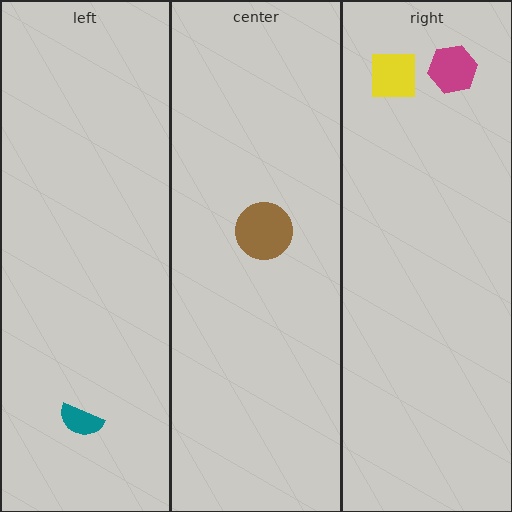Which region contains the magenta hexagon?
The right region.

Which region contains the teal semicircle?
The left region.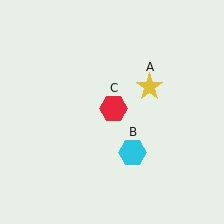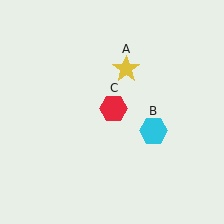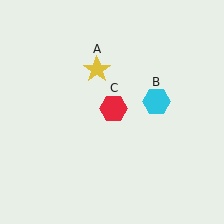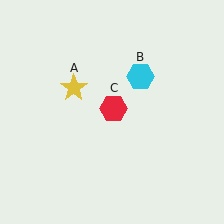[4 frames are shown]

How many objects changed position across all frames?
2 objects changed position: yellow star (object A), cyan hexagon (object B).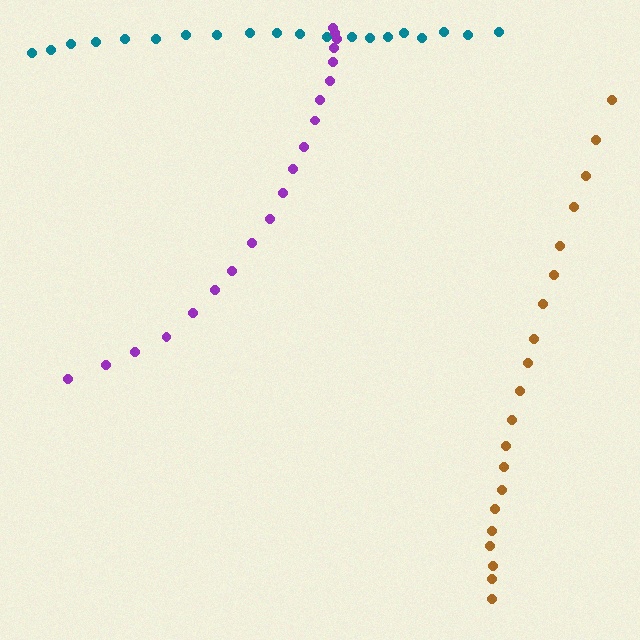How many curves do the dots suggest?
There are 3 distinct paths.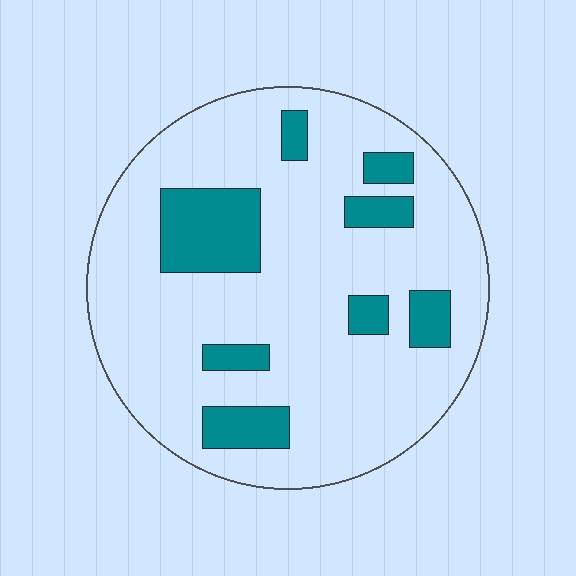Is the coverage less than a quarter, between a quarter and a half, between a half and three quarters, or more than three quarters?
Less than a quarter.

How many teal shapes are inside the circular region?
8.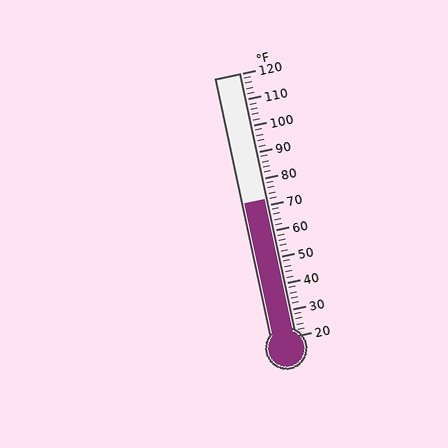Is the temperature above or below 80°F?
The temperature is below 80°F.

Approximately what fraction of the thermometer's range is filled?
The thermometer is filled to approximately 50% of its range.